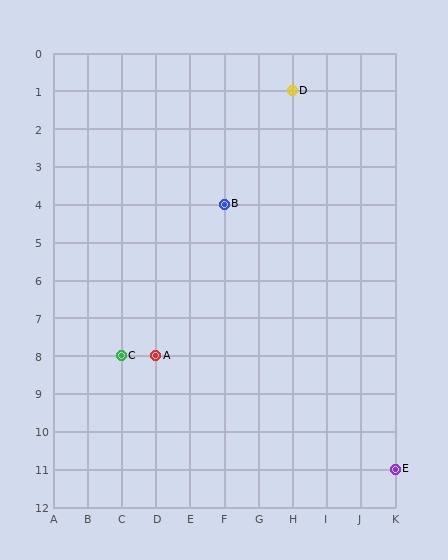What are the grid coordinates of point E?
Point E is at grid coordinates (K, 11).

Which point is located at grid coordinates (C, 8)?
Point C is at (C, 8).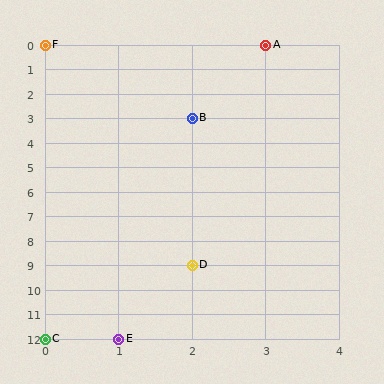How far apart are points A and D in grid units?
Points A and D are 1 column and 9 rows apart (about 9.1 grid units diagonally).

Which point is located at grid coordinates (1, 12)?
Point E is at (1, 12).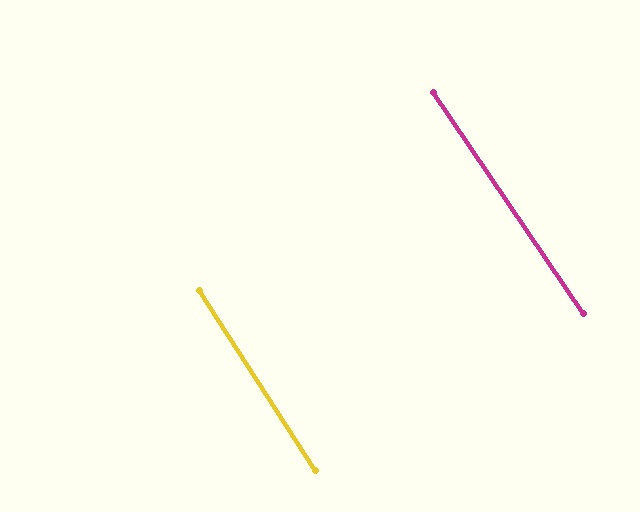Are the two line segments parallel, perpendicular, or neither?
Parallel — their directions differ by only 1.6°.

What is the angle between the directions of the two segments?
Approximately 2 degrees.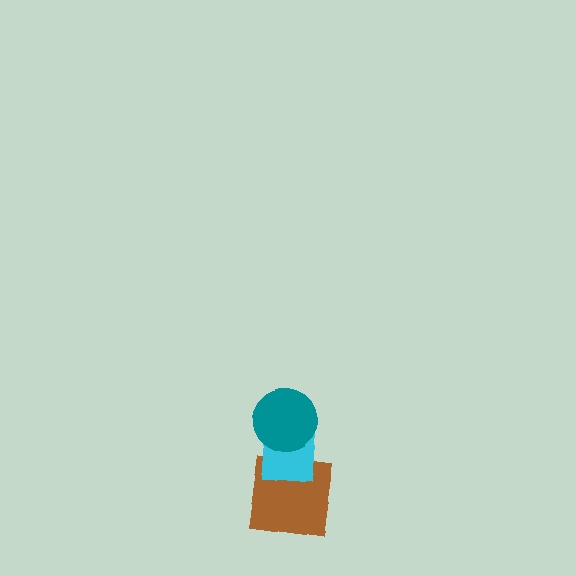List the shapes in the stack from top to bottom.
From top to bottom: the teal circle, the cyan square, the brown square.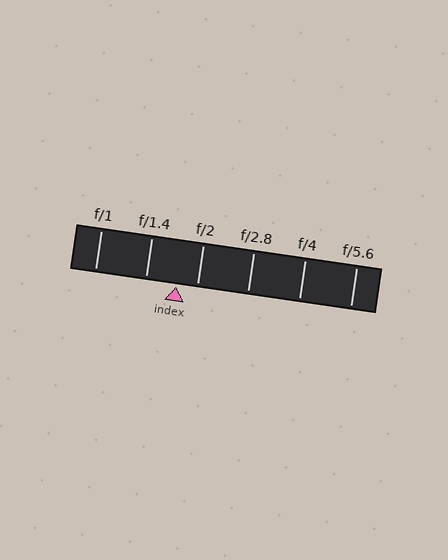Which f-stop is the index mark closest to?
The index mark is closest to f/2.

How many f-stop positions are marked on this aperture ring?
There are 6 f-stop positions marked.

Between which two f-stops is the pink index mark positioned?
The index mark is between f/1.4 and f/2.